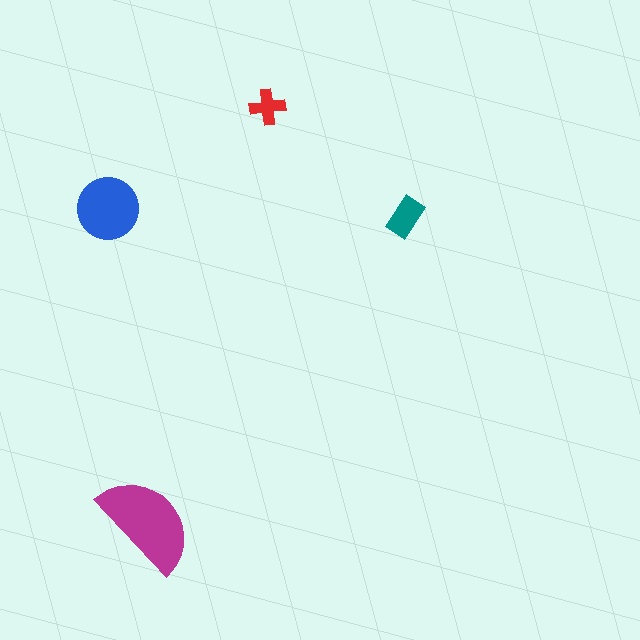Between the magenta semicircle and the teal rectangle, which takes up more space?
The magenta semicircle.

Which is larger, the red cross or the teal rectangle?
The teal rectangle.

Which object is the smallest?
The red cross.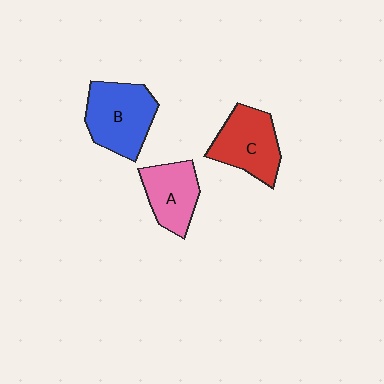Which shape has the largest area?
Shape B (blue).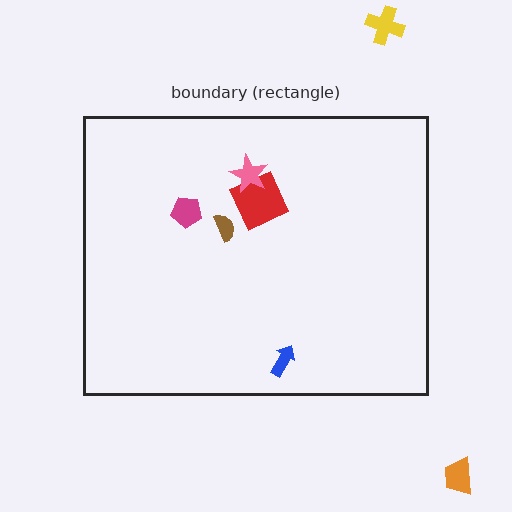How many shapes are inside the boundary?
5 inside, 2 outside.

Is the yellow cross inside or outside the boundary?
Outside.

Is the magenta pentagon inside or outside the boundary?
Inside.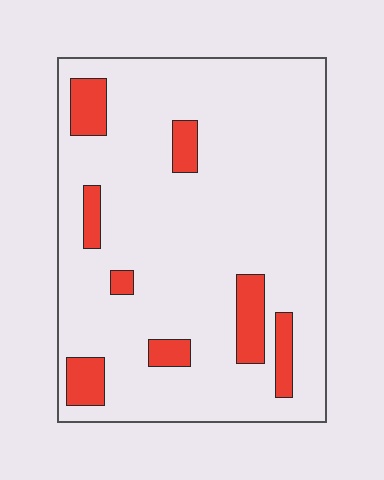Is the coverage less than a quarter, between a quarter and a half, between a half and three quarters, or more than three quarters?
Less than a quarter.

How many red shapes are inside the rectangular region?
8.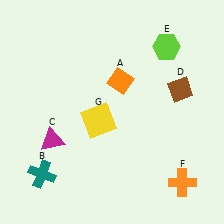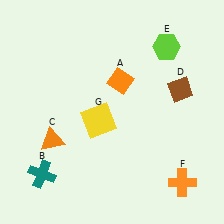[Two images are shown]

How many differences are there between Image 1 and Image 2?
There is 1 difference between the two images.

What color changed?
The triangle (C) changed from magenta in Image 1 to orange in Image 2.